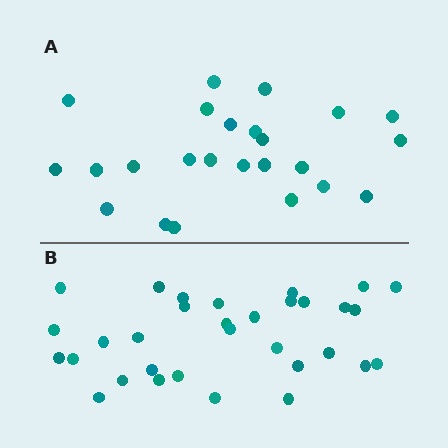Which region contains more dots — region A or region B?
Region B (the bottom region) has more dots.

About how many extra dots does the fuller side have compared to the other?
Region B has roughly 8 or so more dots than region A.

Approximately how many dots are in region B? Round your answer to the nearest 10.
About 30 dots. (The exact count is 32, which rounds to 30.)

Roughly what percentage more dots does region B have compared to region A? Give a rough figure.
About 35% more.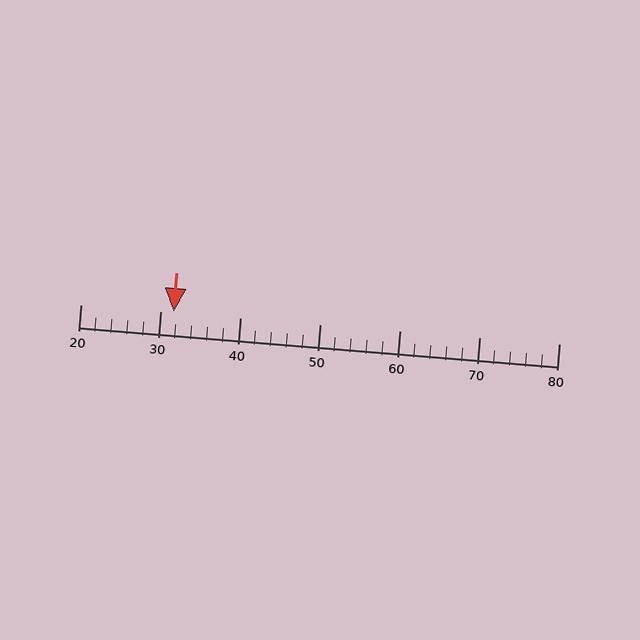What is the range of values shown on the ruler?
The ruler shows values from 20 to 80.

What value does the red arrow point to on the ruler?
The red arrow points to approximately 32.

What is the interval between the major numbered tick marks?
The major tick marks are spaced 10 units apart.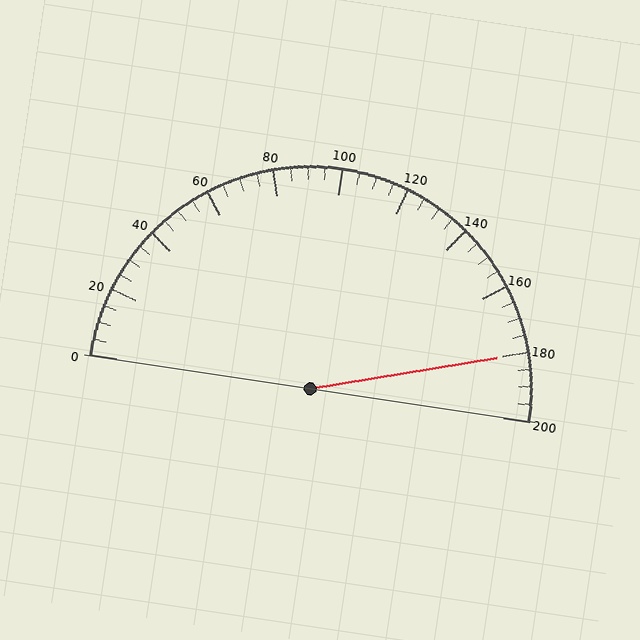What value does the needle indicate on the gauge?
The needle indicates approximately 180.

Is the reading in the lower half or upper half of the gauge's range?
The reading is in the upper half of the range (0 to 200).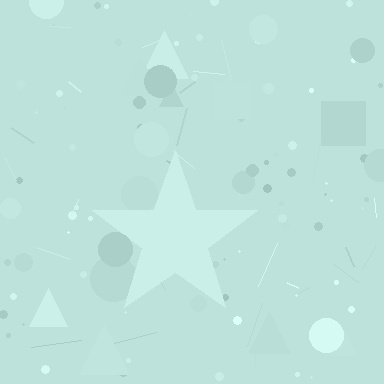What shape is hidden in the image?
A star is hidden in the image.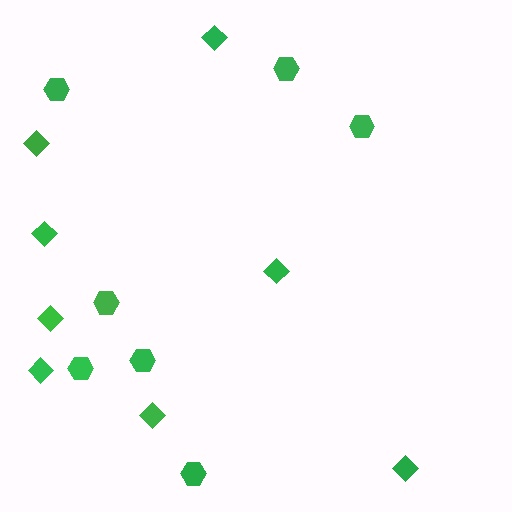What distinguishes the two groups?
There are 2 groups: one group of hexagons (7) and one group of diamonds (8).